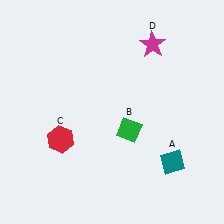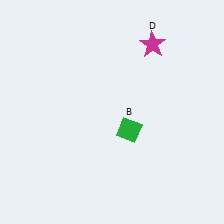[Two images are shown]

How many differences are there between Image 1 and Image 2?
There are 2 differences between the two images.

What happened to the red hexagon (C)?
The red hexagon (C) was removed in Image 2. It was in the bottom-left area of Image 1.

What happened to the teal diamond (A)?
The teal diamond (A) was removed in Image 2. It was in the bottom-right area of Image 1.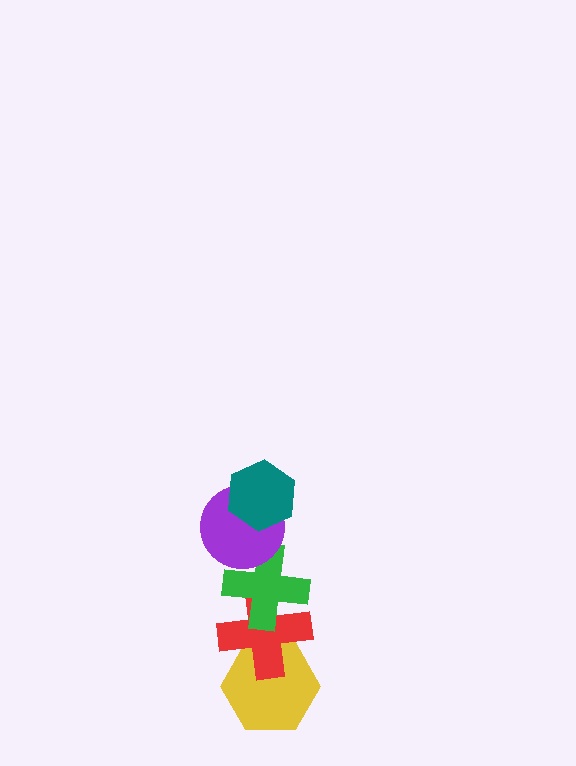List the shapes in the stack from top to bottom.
From top to bottom: the teal hexagon, the purple circle, the green cross, the red cross, the yellow hexagon.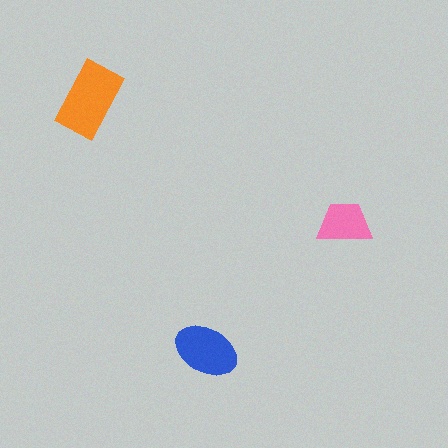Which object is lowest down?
The blue ellipse is bottommost.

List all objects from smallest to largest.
The pink trapezoid, the blue ellipse, the orange rectangle.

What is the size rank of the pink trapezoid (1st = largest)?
3rd.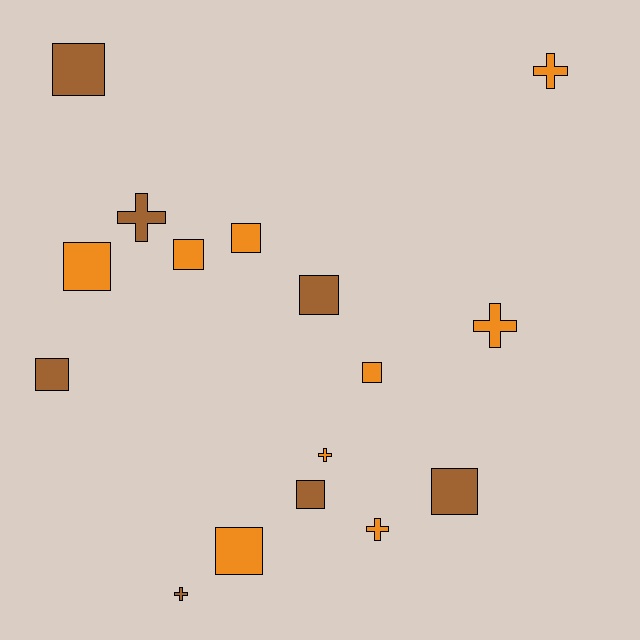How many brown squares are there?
There are 5 brown squares.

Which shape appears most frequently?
Square, with 10 objects.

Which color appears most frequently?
Orange, with 9 objects.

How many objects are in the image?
There are 16 objects.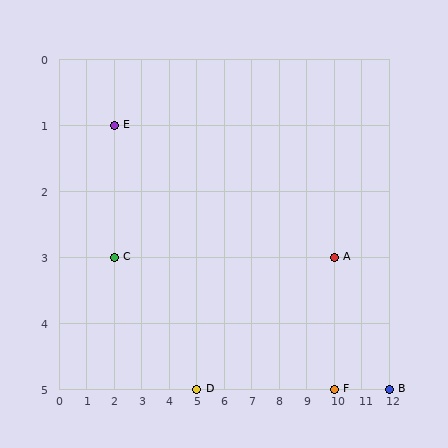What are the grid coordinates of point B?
Point B is at grid coordinates (12, 5).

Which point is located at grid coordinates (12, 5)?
Point B is at (12, 5).